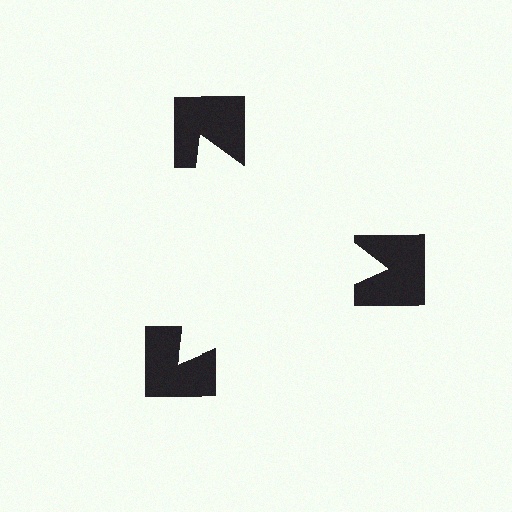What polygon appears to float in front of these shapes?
An illusory triangle — its edges are inferred from the aligned wedge cuts in the notched squares, not physically drawn.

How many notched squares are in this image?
There are 3 — one at each vertex of the illusory triangle.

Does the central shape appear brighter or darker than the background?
It typically appears slightly brighter than the background, even though no actual brightness change is drawn.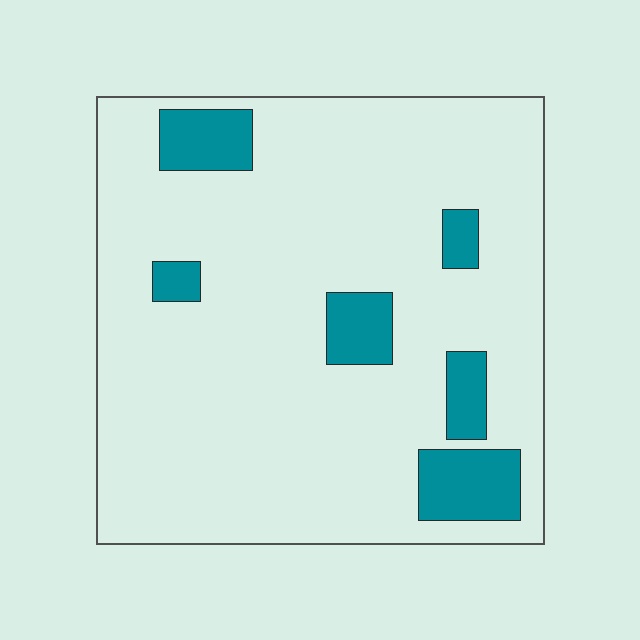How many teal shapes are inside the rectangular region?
6.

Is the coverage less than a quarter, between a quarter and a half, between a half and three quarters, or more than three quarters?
Less than a quarter.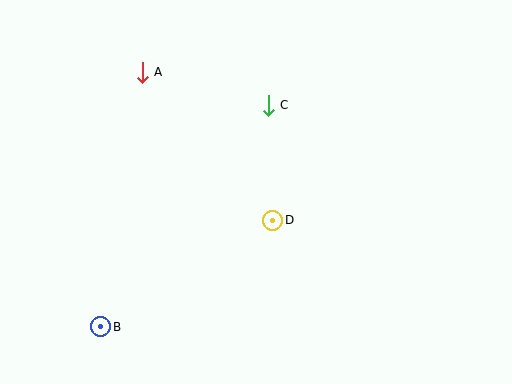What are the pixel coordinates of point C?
Point C is at (268, 105).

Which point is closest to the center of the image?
Point D at (273, 220) is closest to the center.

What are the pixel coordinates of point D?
Point D is at (273, 220).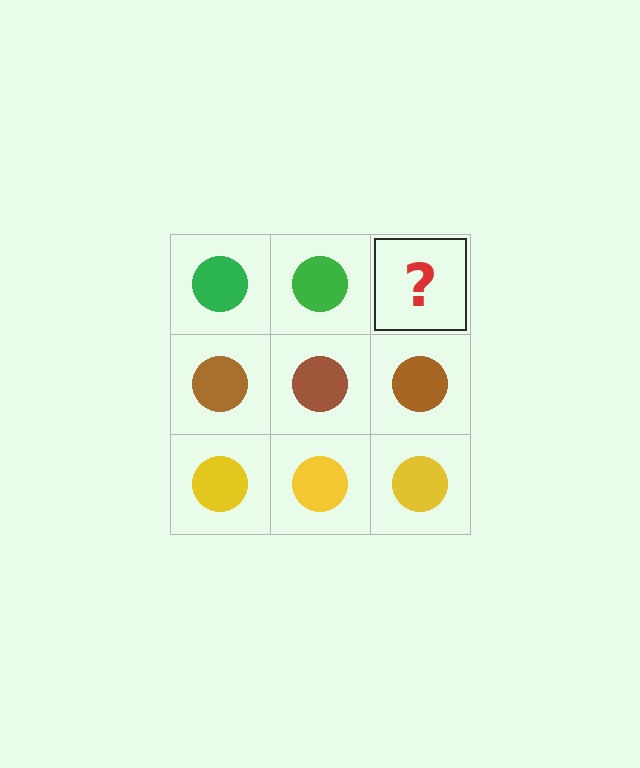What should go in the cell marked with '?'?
The missing cell should contain a green circle.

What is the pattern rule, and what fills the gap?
The rule is that each row has a consistent color. The gap should be filled with a green circle.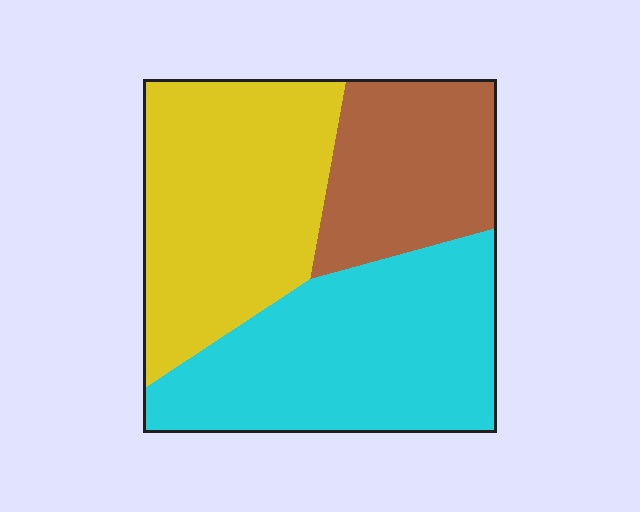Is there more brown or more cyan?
Cyan.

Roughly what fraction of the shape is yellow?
Yellow takes up about three eighths (3/8) of the shape.